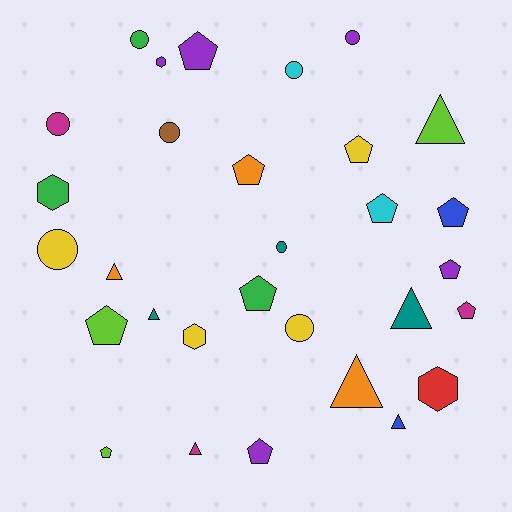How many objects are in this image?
There are 30 objects.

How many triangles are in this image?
There are 7 triangles.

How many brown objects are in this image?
There is 1 brown object.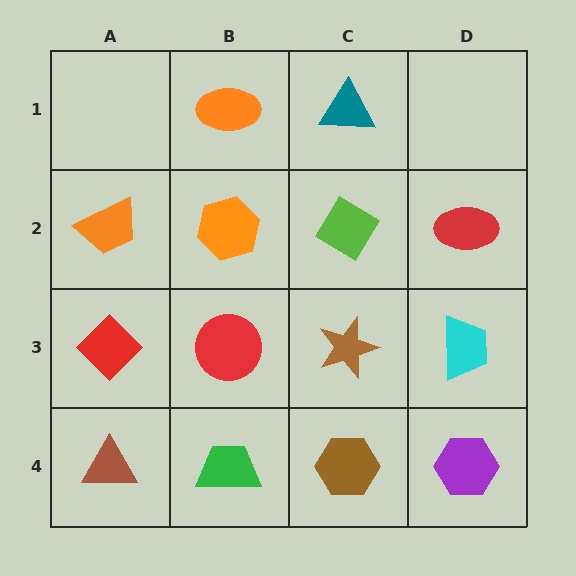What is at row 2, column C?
A lime diamond.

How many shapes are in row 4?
4 shapes.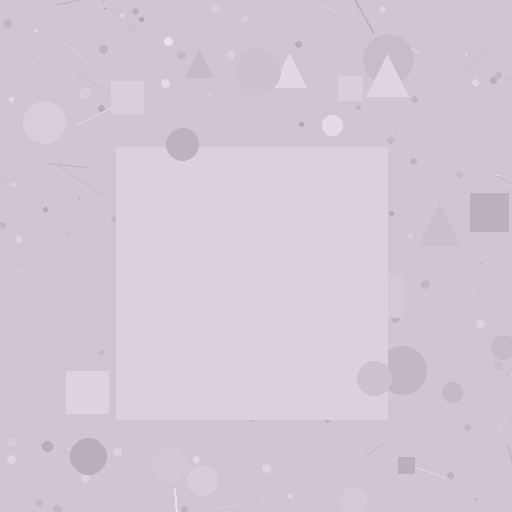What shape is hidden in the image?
A square is hidden in the image.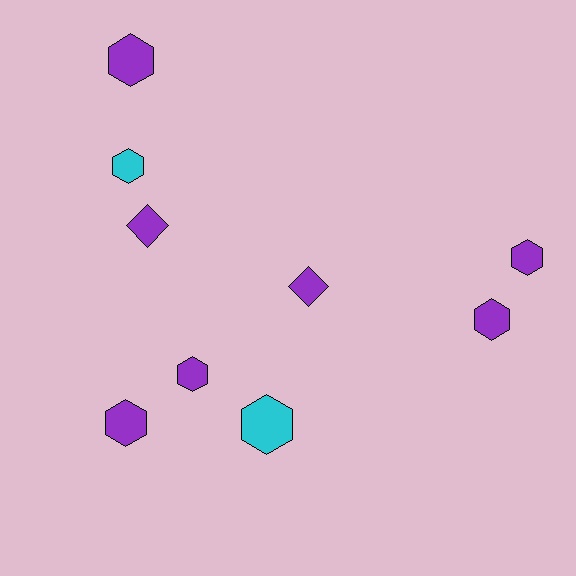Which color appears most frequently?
Purple, with 7 objects.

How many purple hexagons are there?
There are 5 purple hexagons.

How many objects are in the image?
There are 9 objects.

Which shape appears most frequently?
Hexagon, with 7 objects.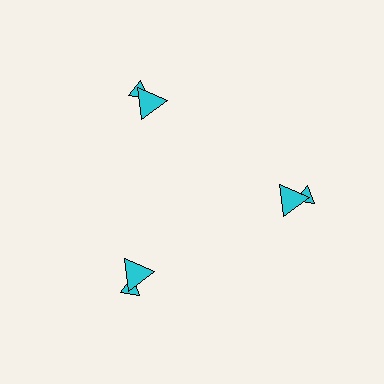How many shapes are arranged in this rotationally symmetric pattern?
There are 6 shapes, arranged in 3 groups of 2.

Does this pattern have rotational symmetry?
Yes, this pattern has 3-fold rotational symmetry. It looks the same after rotating 120 degrees around the center.